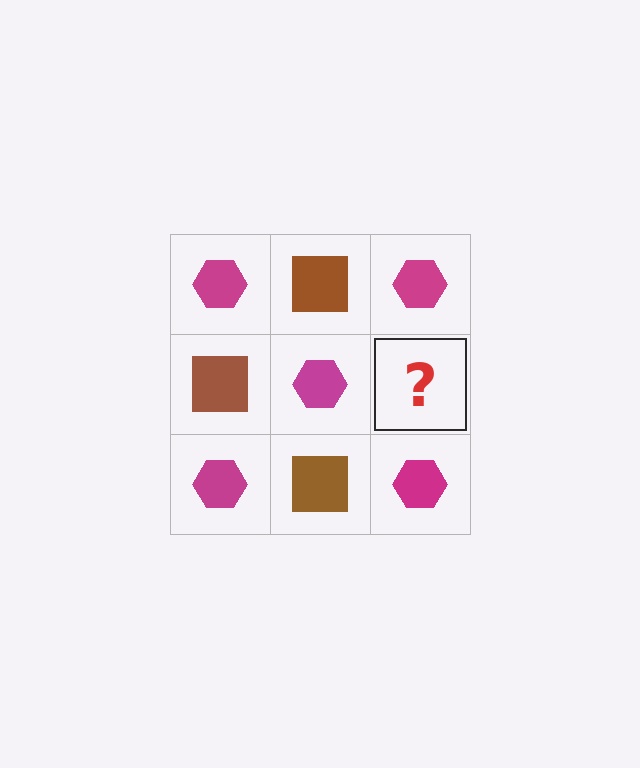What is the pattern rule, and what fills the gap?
The rule is that it alternates magenta hexagon and brown square in a checkerboard pattern. The gap should be filled with a brown square.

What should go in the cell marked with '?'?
The missing cell should contain a brown square.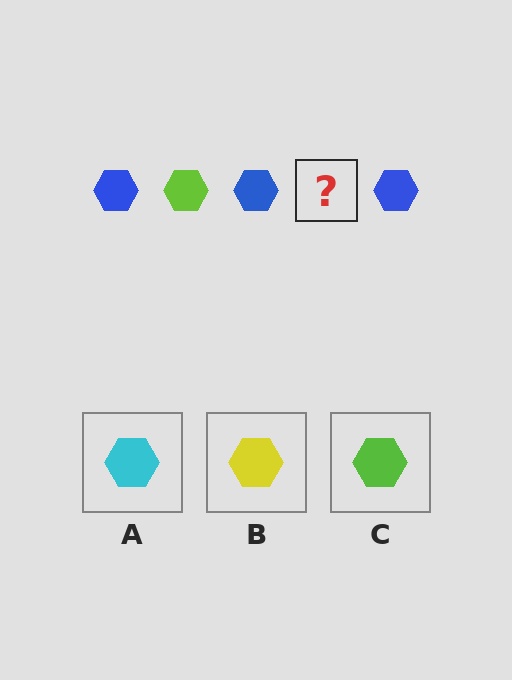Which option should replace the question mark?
Option C.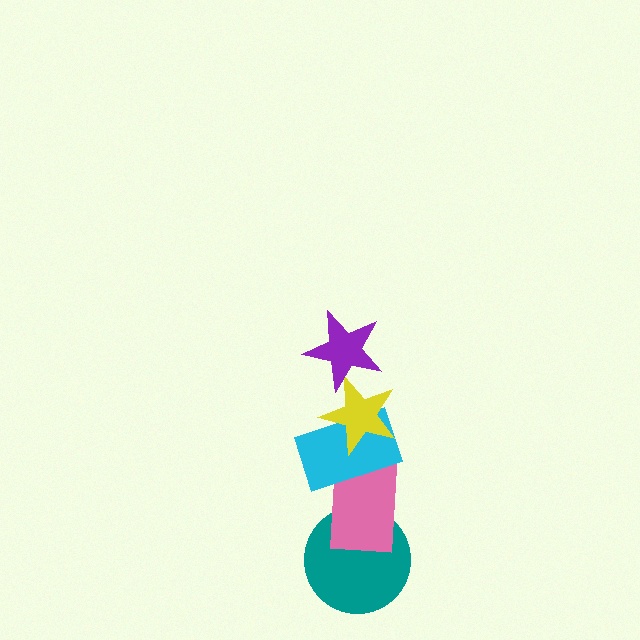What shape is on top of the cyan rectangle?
The yellow star is on top of the cyan rectangle.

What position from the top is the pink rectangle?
The pink rectangle is 4th from the top.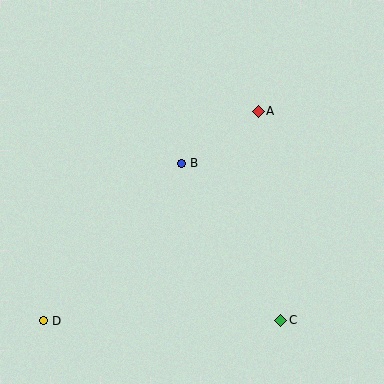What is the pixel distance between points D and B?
The distance between D and B is 209 pixels.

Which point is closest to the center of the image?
Point B at (182, 163) is closest to the center.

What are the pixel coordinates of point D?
Point D is at (44, 321).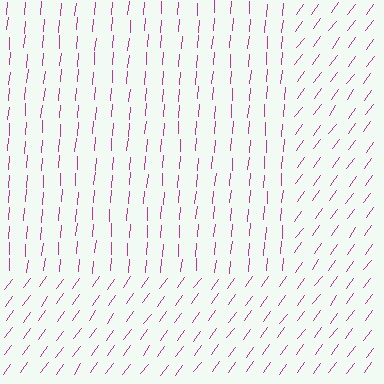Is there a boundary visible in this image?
Yes, there is a texture boundary formed by a change in line orientation.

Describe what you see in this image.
The image is filled with small magenta line segments. A rectangle region in the image has lines oriented differently from the surrounding lines, creating a visible texture boundary.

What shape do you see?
I see a rectangle.